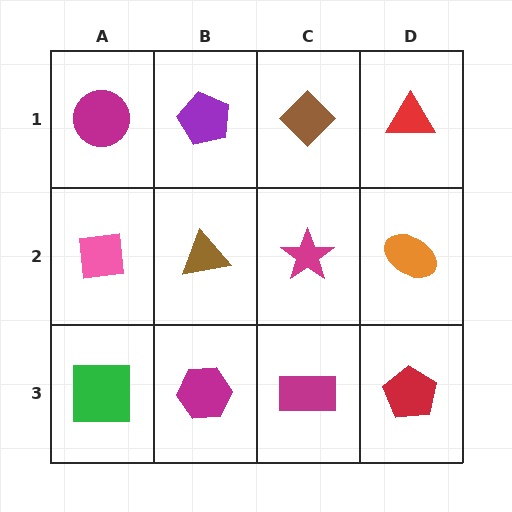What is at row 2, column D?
An orange ellipse.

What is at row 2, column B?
A brown triangle.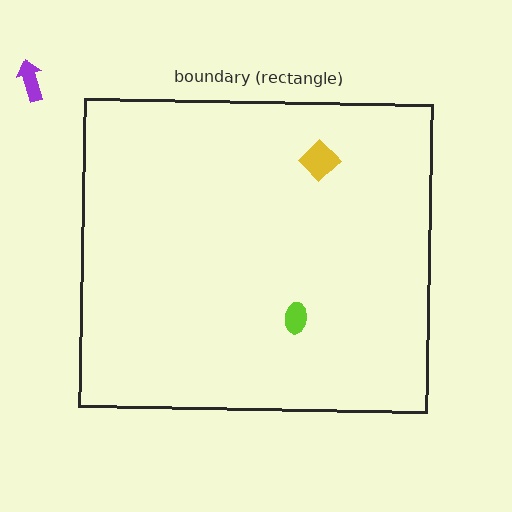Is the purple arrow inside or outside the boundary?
Outside.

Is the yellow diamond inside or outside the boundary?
Inside.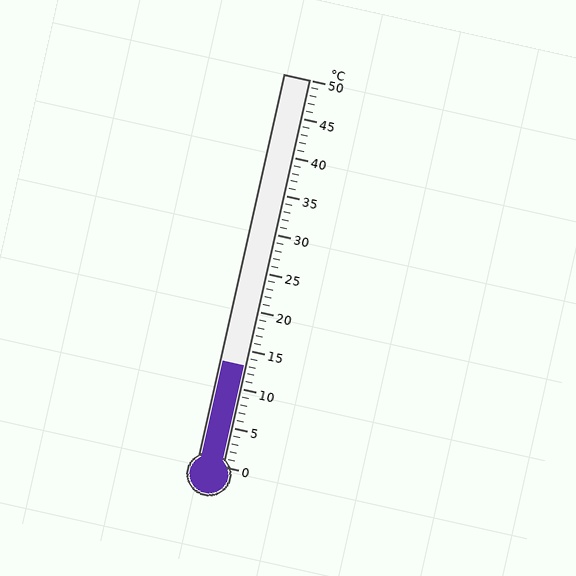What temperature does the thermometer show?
The thermometer shows approximately 13°C.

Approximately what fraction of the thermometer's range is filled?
The thermometer is filled to approximately 25% of its range.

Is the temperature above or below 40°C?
The temperature is below 40°C.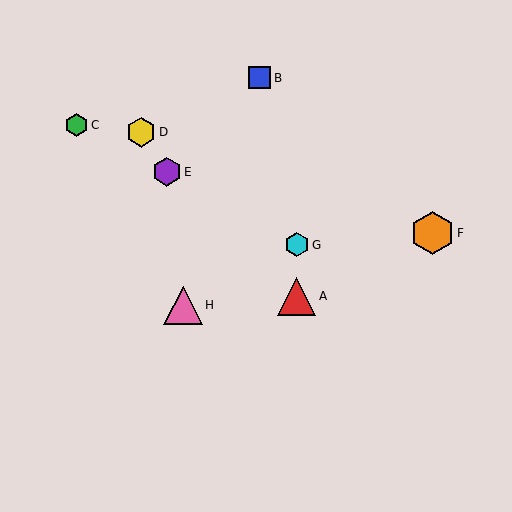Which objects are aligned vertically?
Objects A, G are aligned vertically.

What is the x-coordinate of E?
Object E is at x≈167.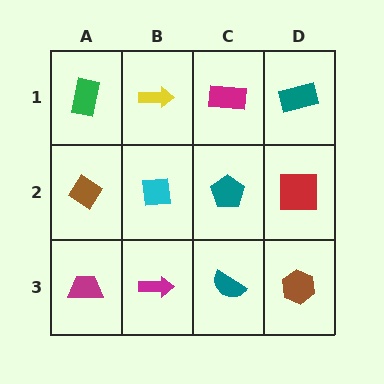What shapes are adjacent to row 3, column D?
A red square (row 2, column D), a teal semicircle (row 3, column C).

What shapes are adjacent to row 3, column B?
A cyan square (row 2, column B), a magenta trapezoid (row 3, column A), a teal semicircle (row 3, column C).